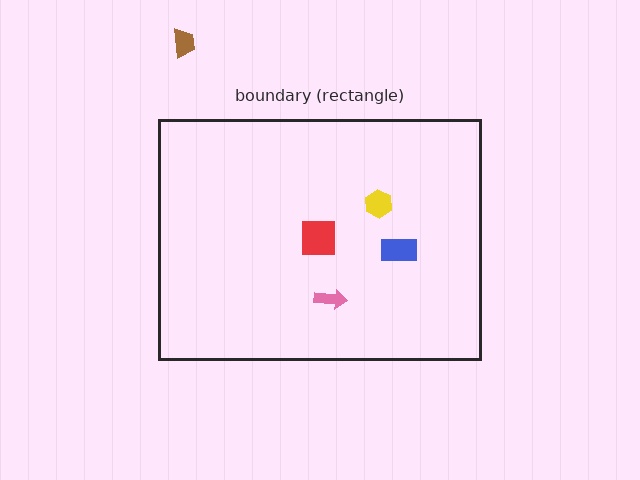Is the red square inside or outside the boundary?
Inside.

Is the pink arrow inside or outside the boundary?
Inside.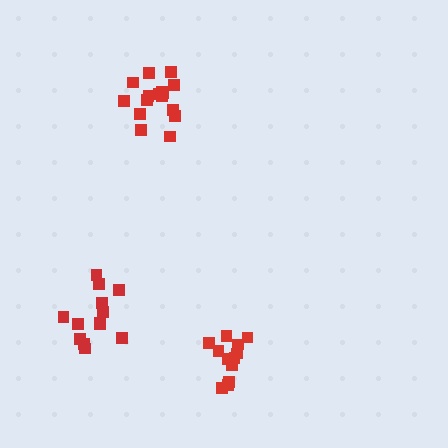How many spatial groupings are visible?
There are 3 spatial groupings.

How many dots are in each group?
Group 1: 16 dots, Group 2: 12 dots, Group 3: 13 dots (41 total).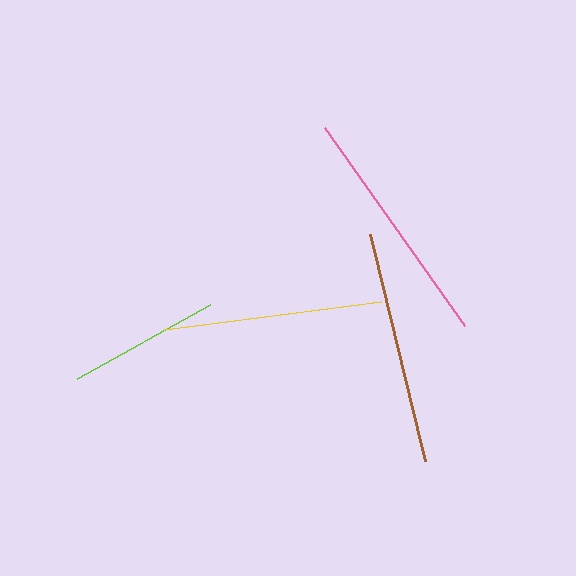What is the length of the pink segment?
The pink segment is approximately 242 pixels long.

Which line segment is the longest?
The pink line is the longest at approximately 242 pixels.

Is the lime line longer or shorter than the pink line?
The pink line is longer than the lime line.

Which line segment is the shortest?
The lime line is the shortest at approximately 152 pixels.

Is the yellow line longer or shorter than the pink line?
The pink line is longer than the yellow line.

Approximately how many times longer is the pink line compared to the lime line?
The pink line is approximately 1.6 times the length of the lime line.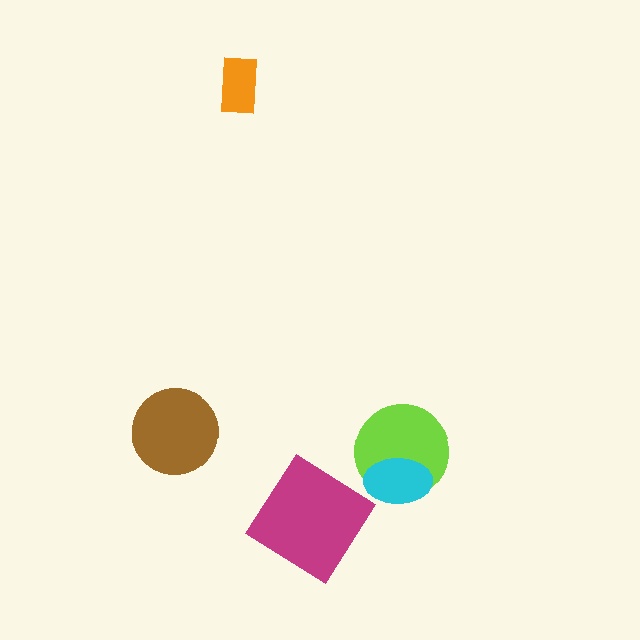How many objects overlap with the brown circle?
0 objects overlap with the brown circle.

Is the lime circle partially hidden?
Yes, it is partially covered by another shape.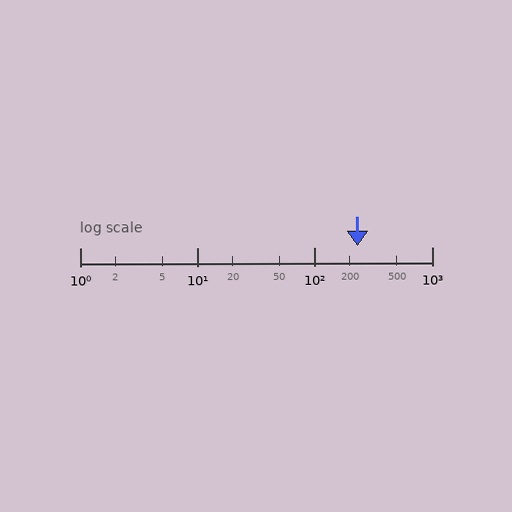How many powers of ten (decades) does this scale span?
The scale spans 3 decades, from 1 to 1000.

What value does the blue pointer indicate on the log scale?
The pointer indicates approximately 230.